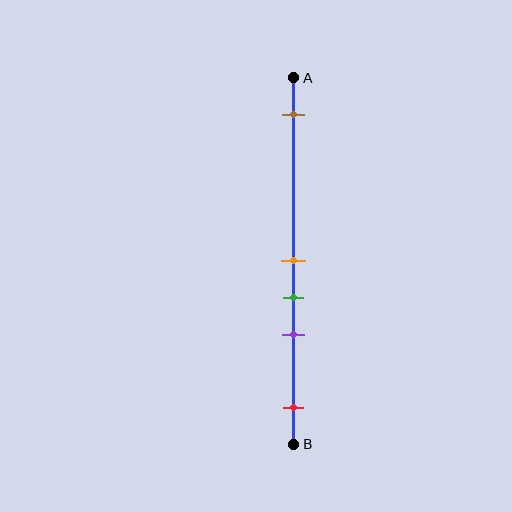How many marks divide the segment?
There are 5 marks dividing the segment.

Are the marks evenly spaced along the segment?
No, the marks are not evenly spaced.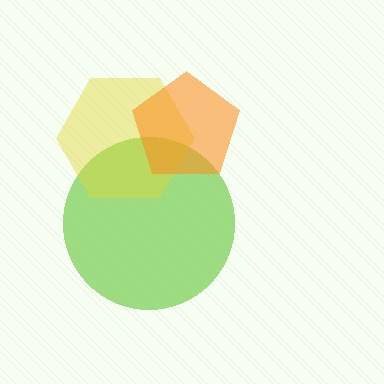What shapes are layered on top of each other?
The layered shapes are: a lime circle, a yellow hexagon, an orange pentagon.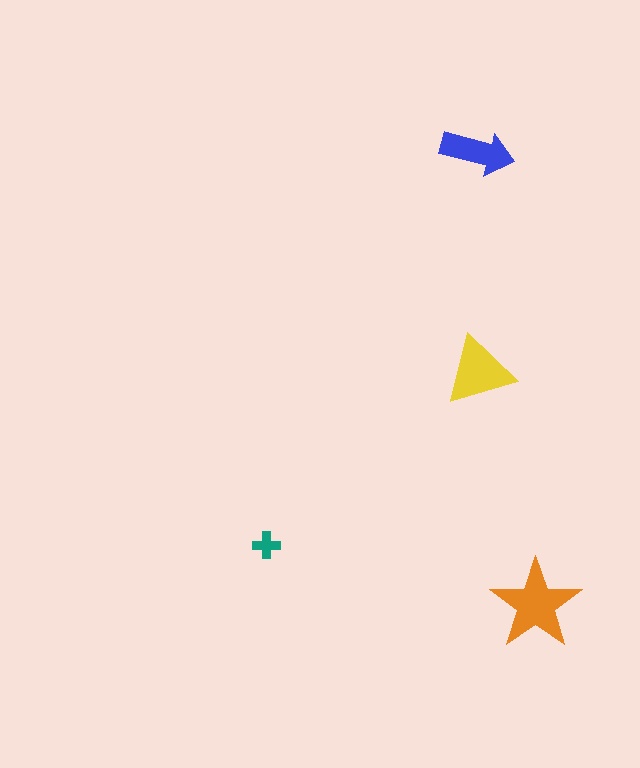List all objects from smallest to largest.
The teal cross, the blue arrow, the yellow triangle, the orange star.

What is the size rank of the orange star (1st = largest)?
1st.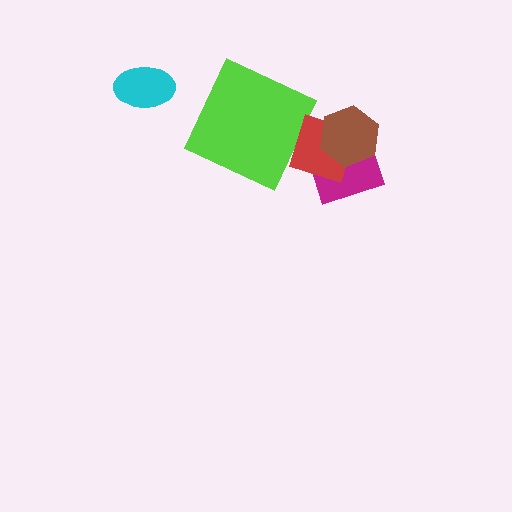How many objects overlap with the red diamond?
3 objects overlap with the red diamond.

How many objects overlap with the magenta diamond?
2 objects overlap with the magenta diamond.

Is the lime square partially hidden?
Yes, it is partially covered by another shape.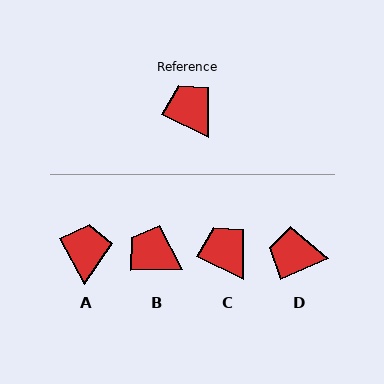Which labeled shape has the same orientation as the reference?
C.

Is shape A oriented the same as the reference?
No, it is off by about 35 degrees.